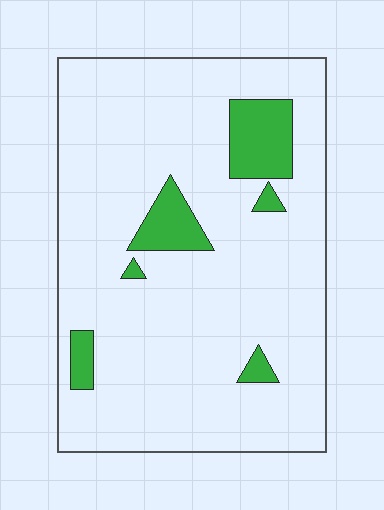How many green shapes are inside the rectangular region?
6.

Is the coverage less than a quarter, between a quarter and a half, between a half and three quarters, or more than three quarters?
Less than a quarter.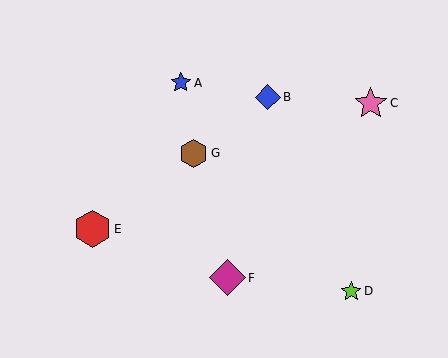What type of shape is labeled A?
Shape A is a blue star.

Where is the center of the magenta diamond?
The center of the magenta diamond is at (227, 278).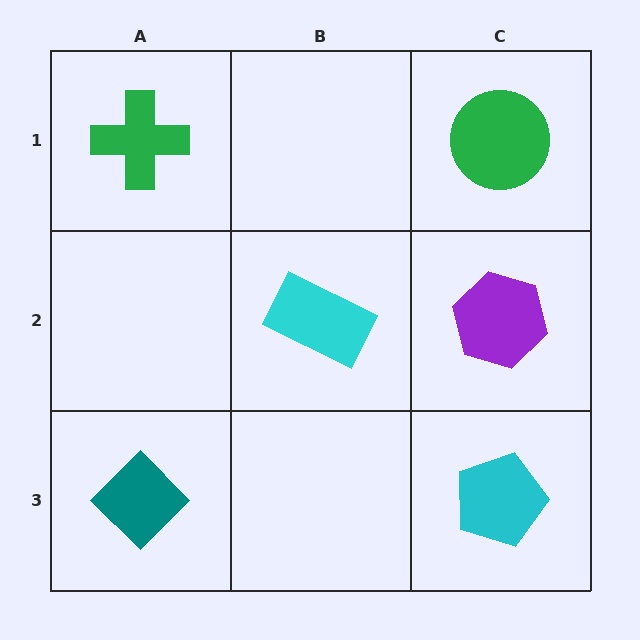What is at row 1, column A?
A green cross.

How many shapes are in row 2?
2 shapes.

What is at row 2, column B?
A cyan rectangle.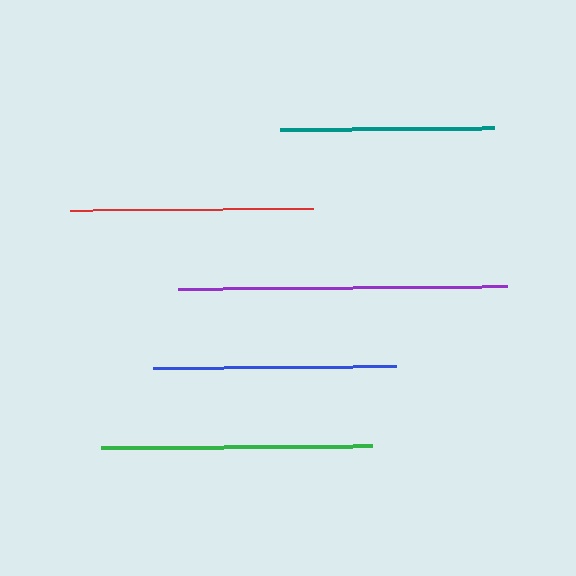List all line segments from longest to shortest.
From longest to shortest: purple, green, blue, red, teal.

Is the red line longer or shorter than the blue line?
The blue line is longer than the red line.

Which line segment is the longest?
The purple line is the longest at approximately 328 pixels.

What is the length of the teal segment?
The teal segment is approximately 214 pixels long.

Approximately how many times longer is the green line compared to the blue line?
The green line is approximately 1.1 times the length of the blue line.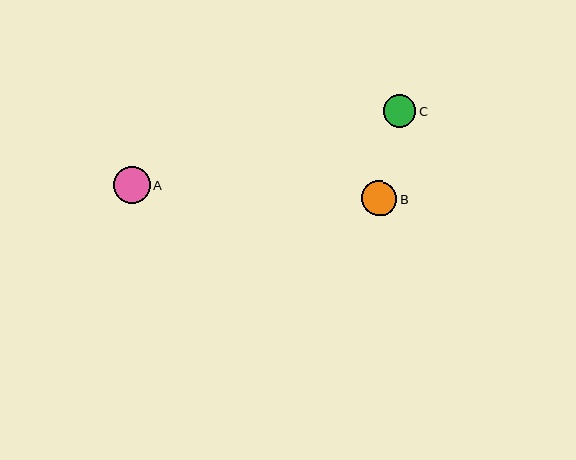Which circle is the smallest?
Circle C is the smallest with a size of approximately 33 pixels.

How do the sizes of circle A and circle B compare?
Circle A and circle B are approximately the same size.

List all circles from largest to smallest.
From largest to smallest: A, B, C.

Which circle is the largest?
Circle A is the largest with a size of approximately 36 pixels.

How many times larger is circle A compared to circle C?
Circle A is approximately 1.1 times the size of circle C.